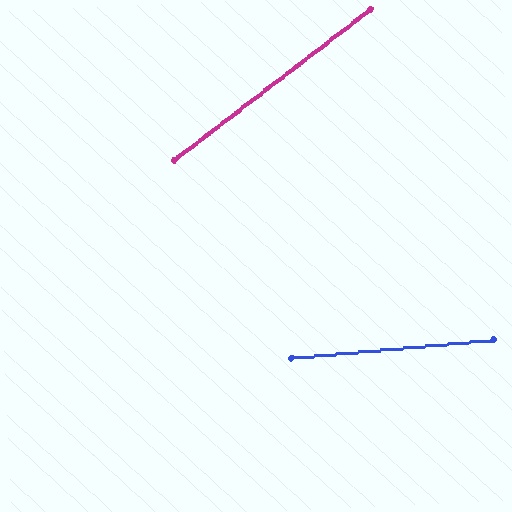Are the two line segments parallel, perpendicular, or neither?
Neither parallel nor perpendicular — they differ by about 32°.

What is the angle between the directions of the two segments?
Approximately 32 degrees.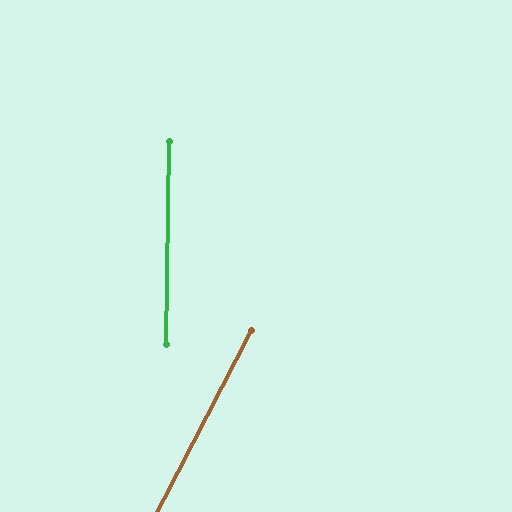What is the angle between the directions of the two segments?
Approximately 26 degrees.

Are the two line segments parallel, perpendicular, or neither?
Neither parallel nor perpendicular — they differ by about 26°.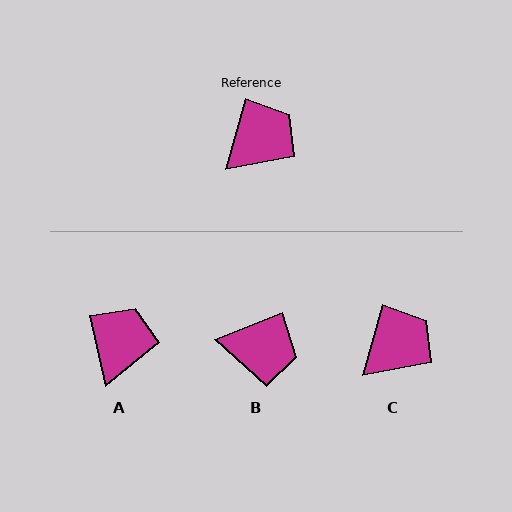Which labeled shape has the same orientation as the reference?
C.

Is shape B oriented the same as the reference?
No, it is off by about 53 degrees.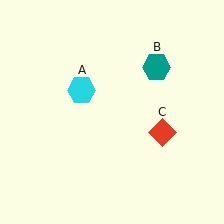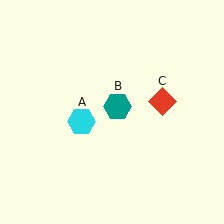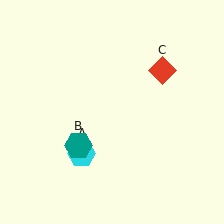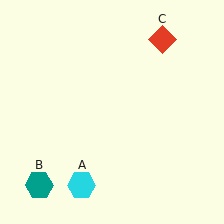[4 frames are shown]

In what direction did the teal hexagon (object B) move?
The teal hexagon (object B) moved down and to the left.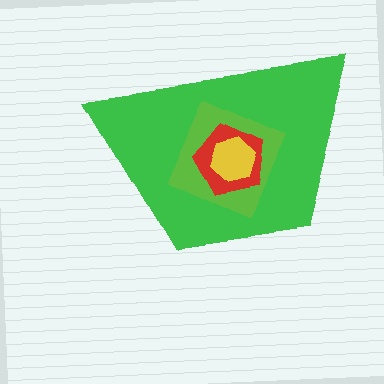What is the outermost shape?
The green trapezoid.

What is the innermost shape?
The yellow hexagon.